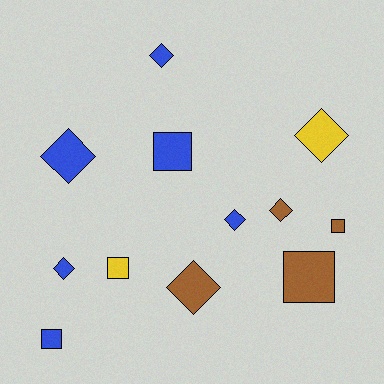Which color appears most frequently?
Blue, with 6 objects.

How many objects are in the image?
There are 12 objects.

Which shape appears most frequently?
Diamond, with 7 objects.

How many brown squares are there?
There are 2 brown squares.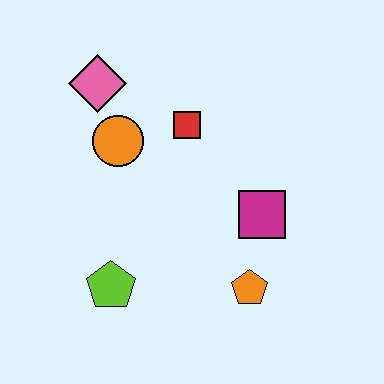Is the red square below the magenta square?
No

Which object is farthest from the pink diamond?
The orange pentagon is farthest from the pink diamond.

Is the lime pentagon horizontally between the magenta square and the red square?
No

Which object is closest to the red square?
The orange circle is closest to the red square.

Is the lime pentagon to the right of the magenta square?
No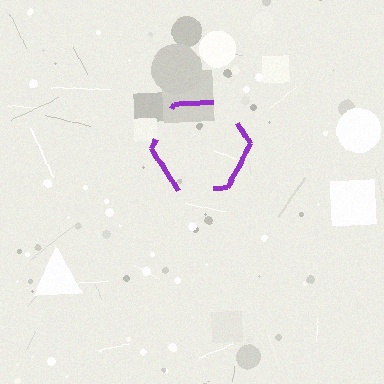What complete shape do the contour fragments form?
The contour fragments form a hexagon.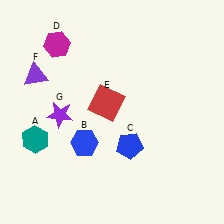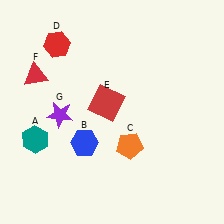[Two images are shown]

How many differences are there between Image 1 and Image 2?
There are 3 differences between the two images.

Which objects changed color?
C changed from blue to orange. D changed from magenta to red. F changed from purple to red.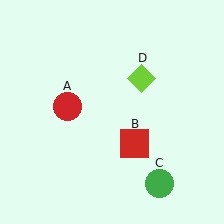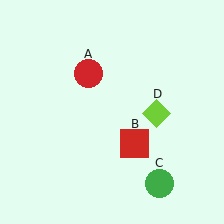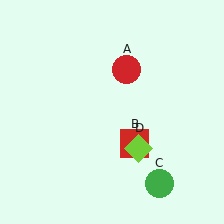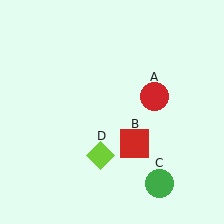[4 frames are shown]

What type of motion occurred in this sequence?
The red circle (object A), lime diamond (object D) rotated clockwise around the center of the scene.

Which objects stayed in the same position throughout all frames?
Red square (object B) and green circle (object C) remained stationary.